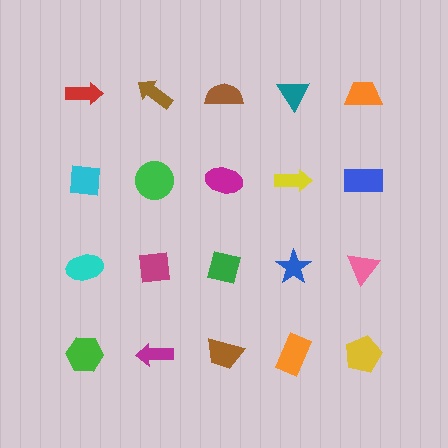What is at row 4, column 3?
A brown trapezoid.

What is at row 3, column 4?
A blue star.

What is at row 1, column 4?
A teal triangle.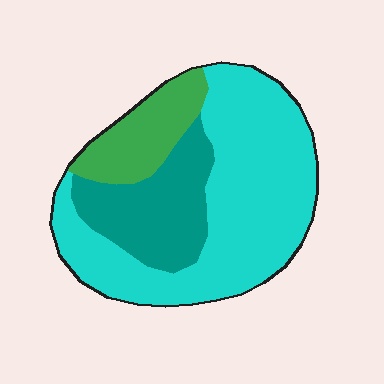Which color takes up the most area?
Cyan, at roughly 60%.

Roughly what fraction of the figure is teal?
Teal takes up between a sixth and a third of the figure.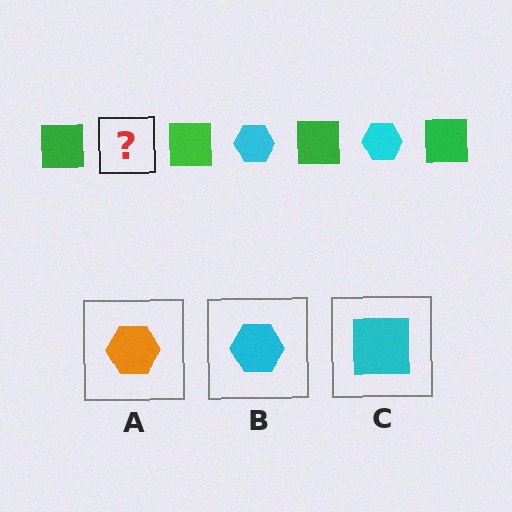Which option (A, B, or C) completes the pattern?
B.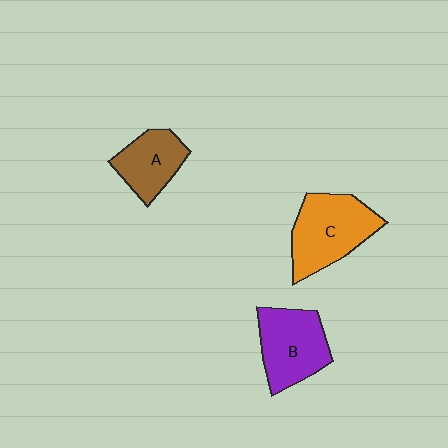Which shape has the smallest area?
Shape A (brown).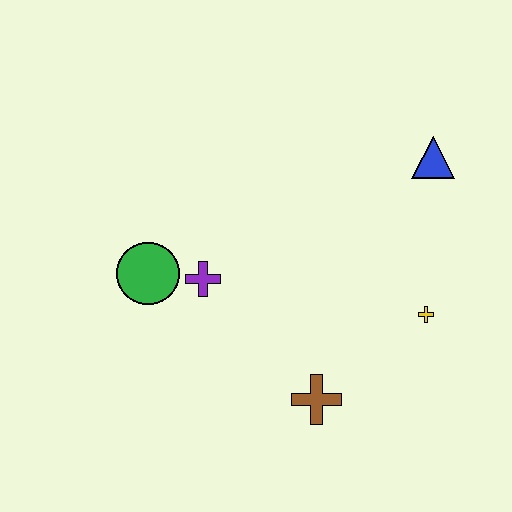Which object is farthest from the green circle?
The blue triangle is farthest from the green circle.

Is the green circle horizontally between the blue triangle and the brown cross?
No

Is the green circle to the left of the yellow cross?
Yes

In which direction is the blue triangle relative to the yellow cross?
The blue triangle is above the yellow cross.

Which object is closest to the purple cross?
The green circle is closest to the purple cross.